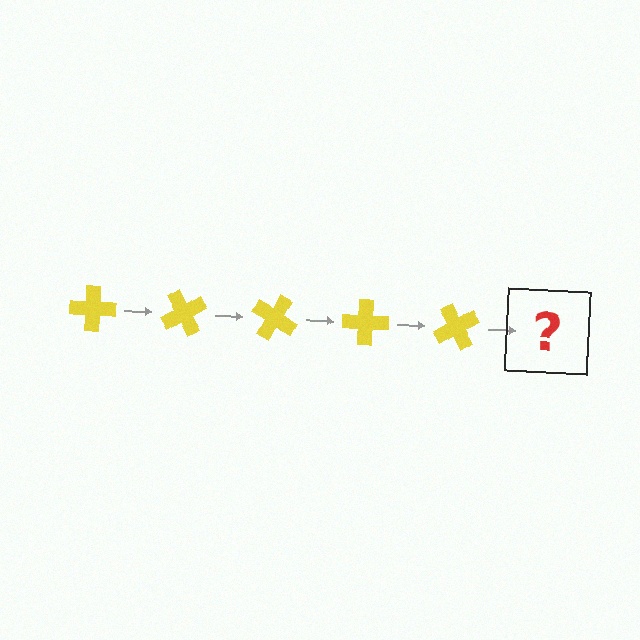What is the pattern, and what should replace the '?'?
The pattern is that the cross rotates 60 degrees each step. The '?' should be a yellow cross rotated 300 degrees.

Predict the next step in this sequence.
The next step is a yellow cross rotated 300 degrees.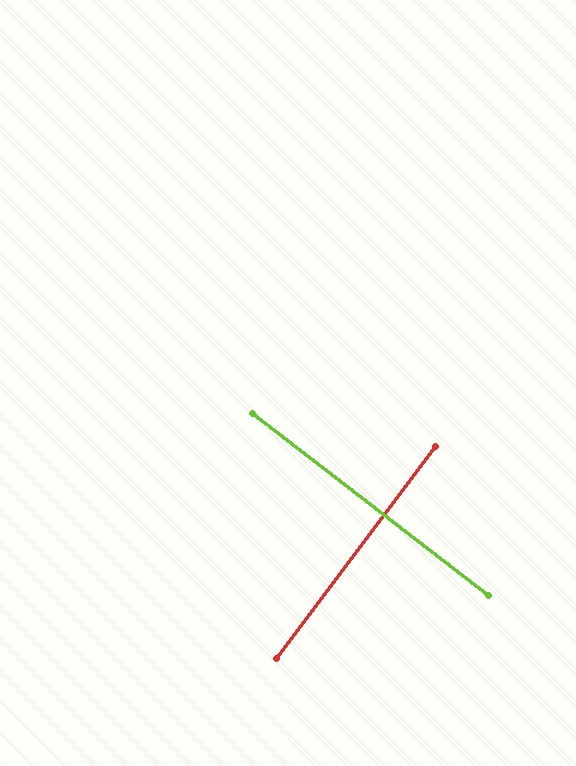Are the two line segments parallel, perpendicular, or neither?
Perpendicular — they meet at approximately 89°.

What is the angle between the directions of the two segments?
Approximately 89 degrees.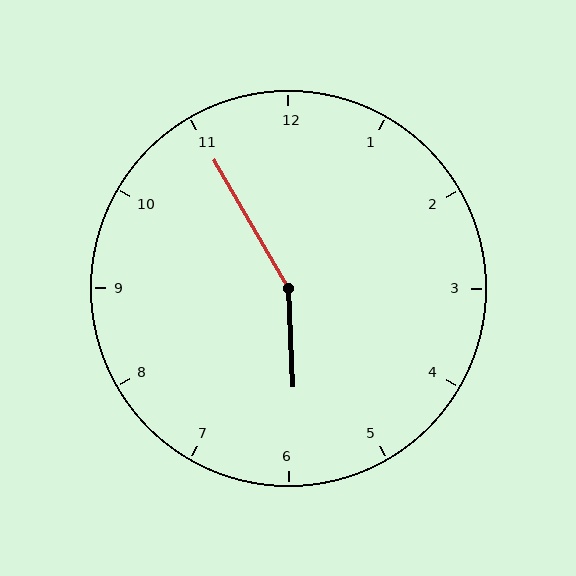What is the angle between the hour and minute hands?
Approximately 152 degrees.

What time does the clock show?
5:55.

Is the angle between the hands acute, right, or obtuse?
It is obtuse.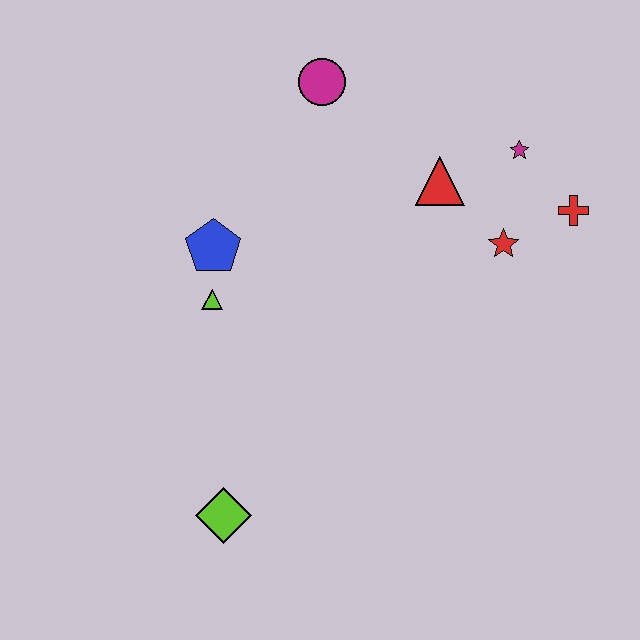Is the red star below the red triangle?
Yes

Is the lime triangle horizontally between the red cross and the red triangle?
No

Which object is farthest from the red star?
The lime diamond is farthest from the red star.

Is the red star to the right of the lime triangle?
Yes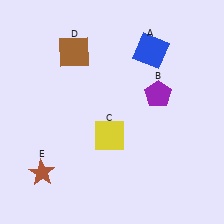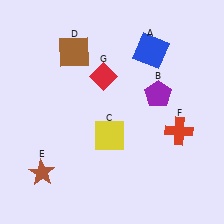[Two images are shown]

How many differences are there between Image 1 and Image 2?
There are 2 differences between the two images.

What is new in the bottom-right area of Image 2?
A red cross (F) was added in the bottom-right area of Image 2.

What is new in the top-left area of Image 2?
A red diamond (G) was added in the top-left area of Image 2.